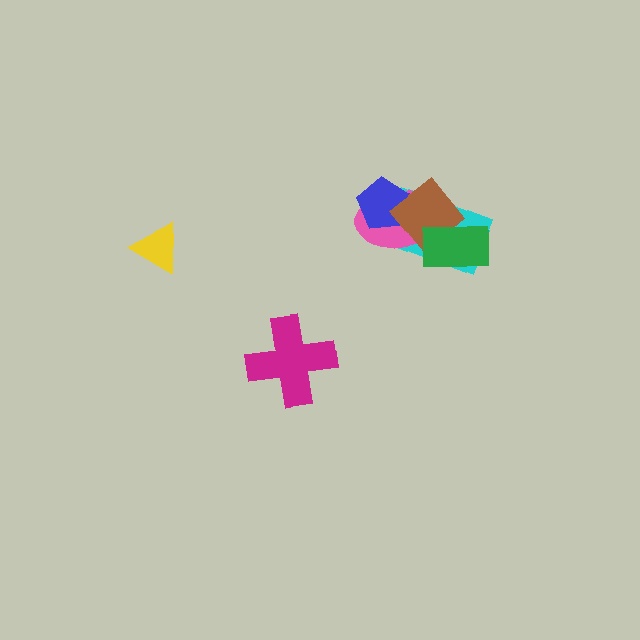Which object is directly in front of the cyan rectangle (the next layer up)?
The pink ellipse is directly in front of the cyan rectangle.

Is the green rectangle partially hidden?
No, no other shape covers it.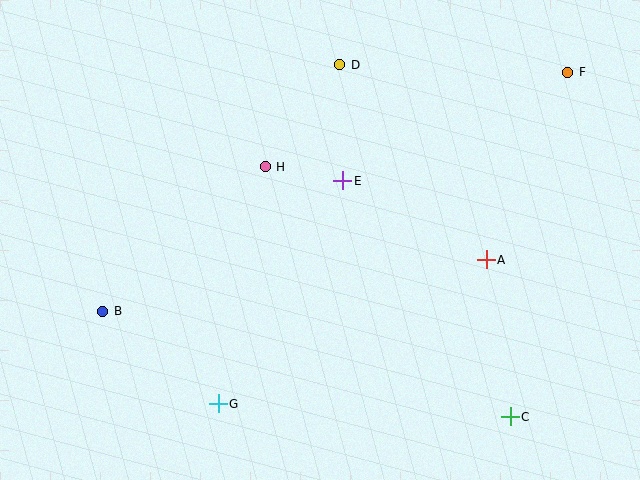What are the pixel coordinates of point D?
Point D is at (340, 65).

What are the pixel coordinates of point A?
Point A is at (486, 260).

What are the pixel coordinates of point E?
Point E is at (343, 181).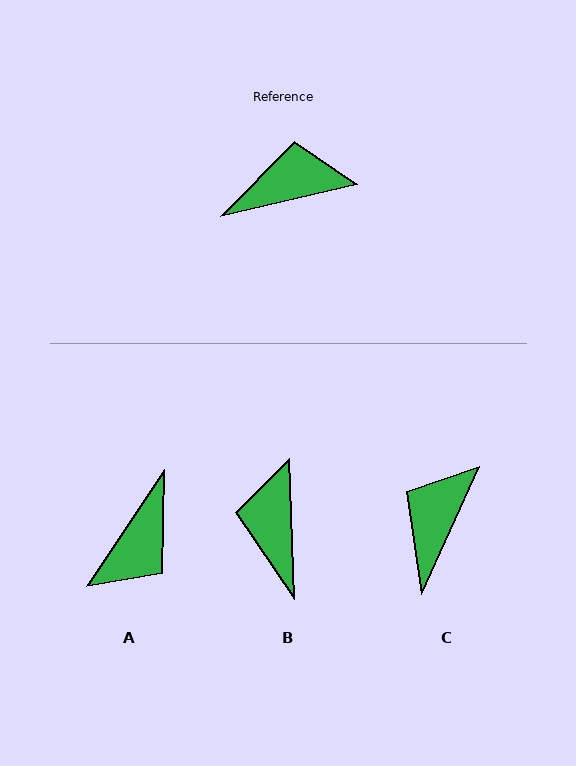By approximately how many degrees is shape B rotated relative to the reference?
Approximately 79 degrees counter-clockwise.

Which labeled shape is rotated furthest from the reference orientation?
A, about 136 degrees away.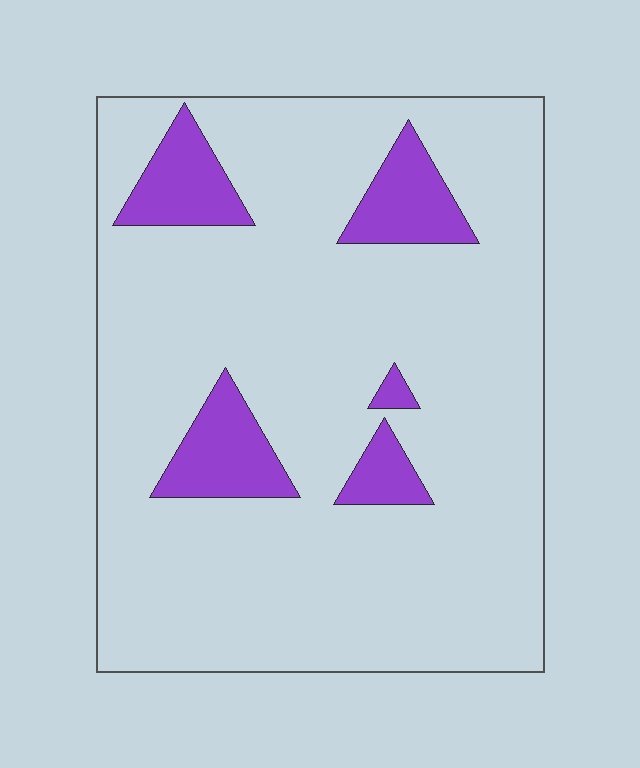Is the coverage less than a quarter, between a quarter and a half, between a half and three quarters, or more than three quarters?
Less than a quarter.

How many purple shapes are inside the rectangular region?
5.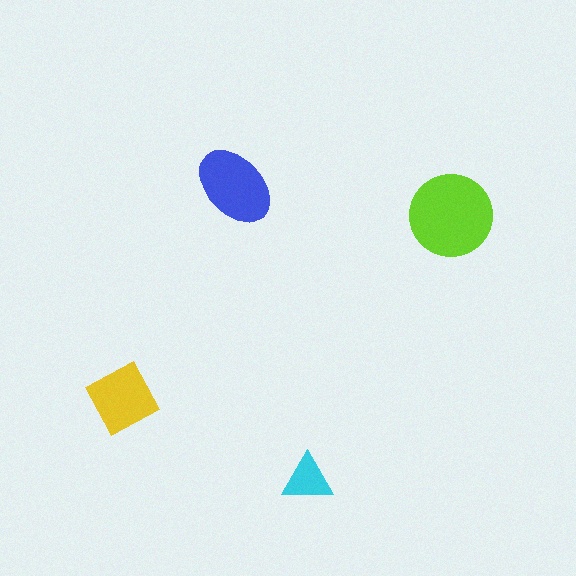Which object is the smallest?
The cyan triangle.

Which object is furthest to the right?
The lime circle is rightmost.